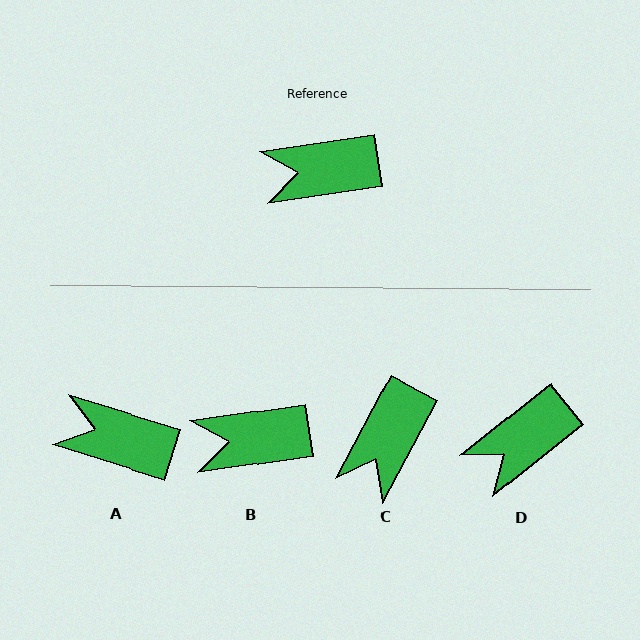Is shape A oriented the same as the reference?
No, it is off by about 26 degrees.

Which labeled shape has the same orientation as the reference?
B.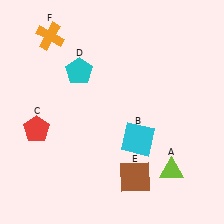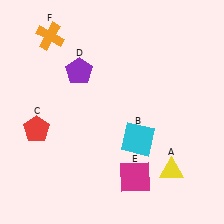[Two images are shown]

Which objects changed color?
A changed from lime to yellow. D changed from cyan to purple. E changed from brown to magenta.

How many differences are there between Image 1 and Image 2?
There are 3 differences between the two images.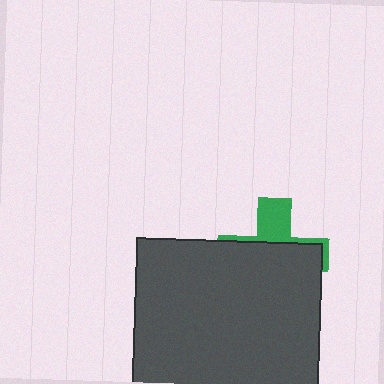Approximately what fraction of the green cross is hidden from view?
Roughly 67% of the green cross is hidden behind the dark gray square.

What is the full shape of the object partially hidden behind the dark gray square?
The partially hidden object is a green cross.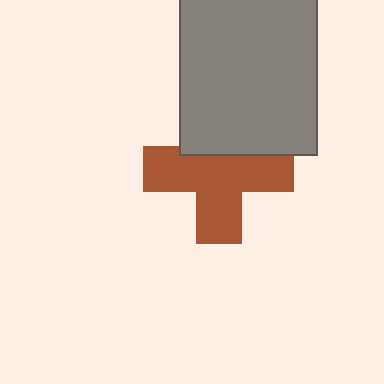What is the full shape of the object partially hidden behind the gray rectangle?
The partially hidden object is a brown cross.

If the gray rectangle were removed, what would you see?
You would see the complete brown cross.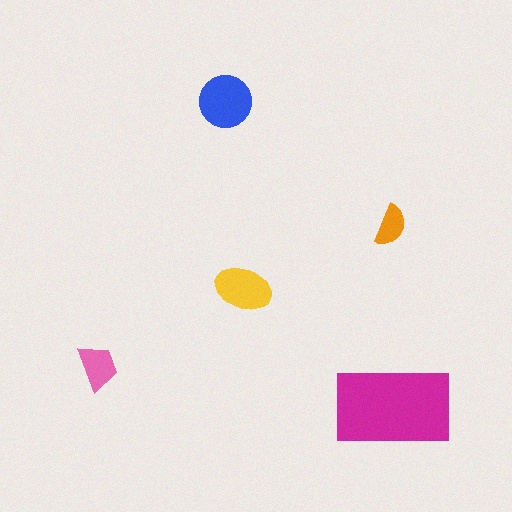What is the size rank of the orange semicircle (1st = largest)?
5th.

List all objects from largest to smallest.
The magenta rectangle, the blue circle, the yellow ellipse, the pink trapezoid, the orange semicircle.